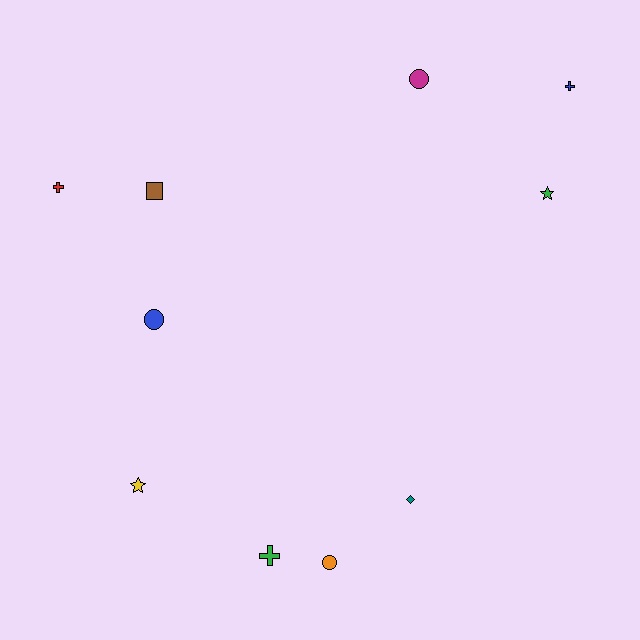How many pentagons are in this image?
There are no pentagons.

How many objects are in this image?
There are 10 objects.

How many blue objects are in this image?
There are 2 blue objects.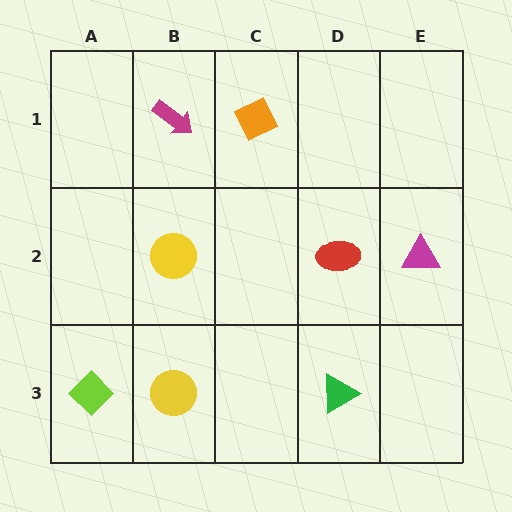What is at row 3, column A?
A lime diamond.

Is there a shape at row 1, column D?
No, that cell is empty.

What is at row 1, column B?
A magenta arrow.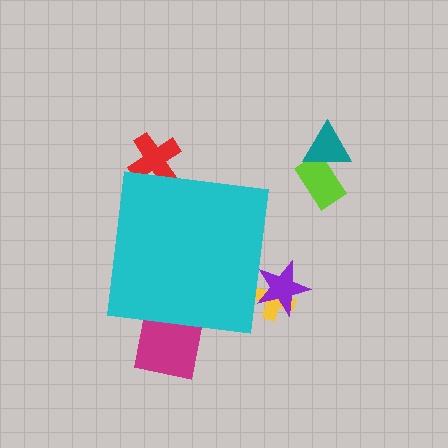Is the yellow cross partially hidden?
Yes, the yellow cross is partially hidden behind the cyan square.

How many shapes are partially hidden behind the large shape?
4 shapes are partially hidden.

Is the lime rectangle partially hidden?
No, the lime rectangle is fully visible.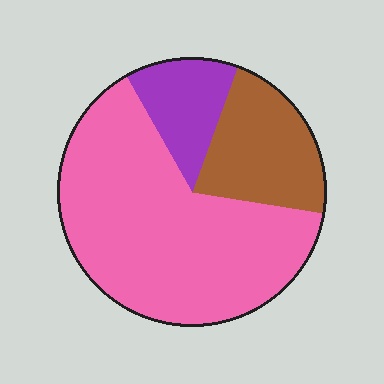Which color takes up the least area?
Purple, at roughly 15%.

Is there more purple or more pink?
Pink.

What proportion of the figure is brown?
Brown takes up less than a quarter of the figure.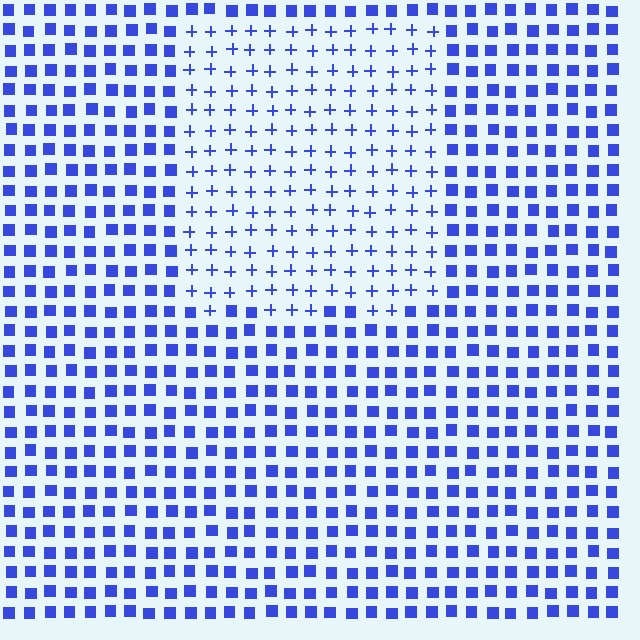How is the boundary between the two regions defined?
The boundary is defined by a change in element shape: plus signs inside vs. squares outside. All elements share the same color and spacing.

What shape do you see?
I see a rectangle.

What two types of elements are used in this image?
The image uses plus signs inside the rectangle region and squares outside it.